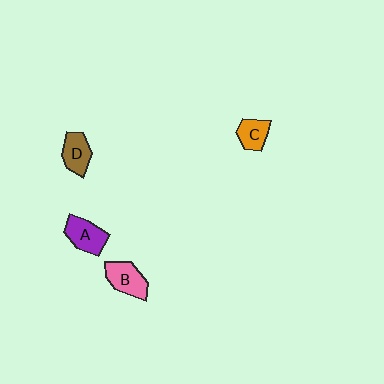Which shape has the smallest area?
Shape C (orange).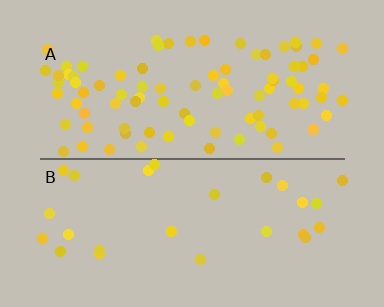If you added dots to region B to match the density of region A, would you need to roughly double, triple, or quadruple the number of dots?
Approximately triple.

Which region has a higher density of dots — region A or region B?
A (the top).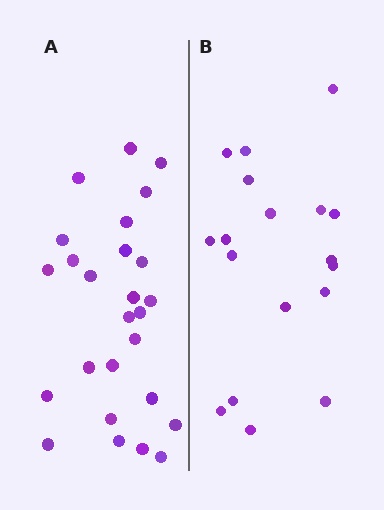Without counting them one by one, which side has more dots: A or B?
Region A (the left region) has more dots.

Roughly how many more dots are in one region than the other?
Region A has roughly 8 or so more dots than region B.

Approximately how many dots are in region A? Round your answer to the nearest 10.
About 30 dots. (The exact count is 26, which rounds to 30.)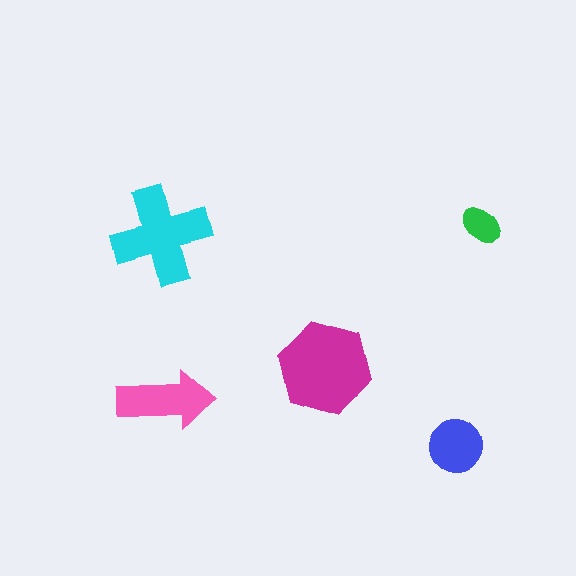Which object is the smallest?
The green ellipse.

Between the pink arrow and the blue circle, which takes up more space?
The pink arrow.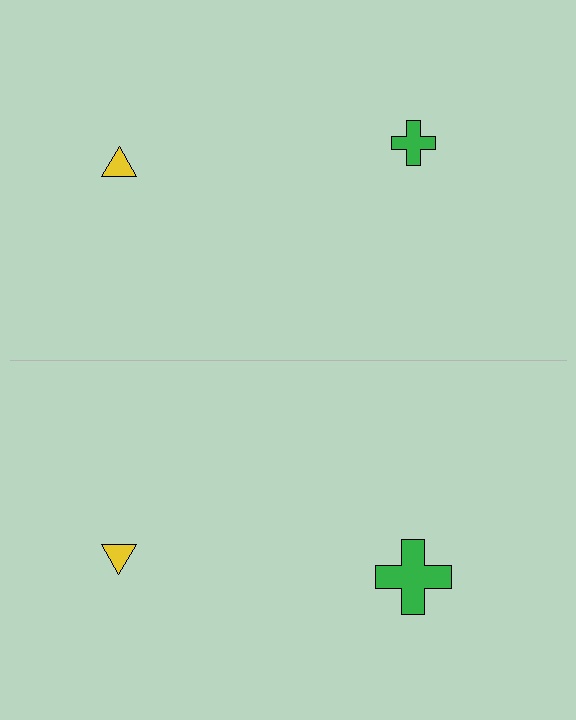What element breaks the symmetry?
The green cross on the bottom side has a different size than its mirror counterpart.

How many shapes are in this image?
There are 4 shapes in this image.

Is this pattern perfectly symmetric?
No, the pattern is not perfectly symmetric. The green cross on the bottom side has a different size than its mirror counterpart.